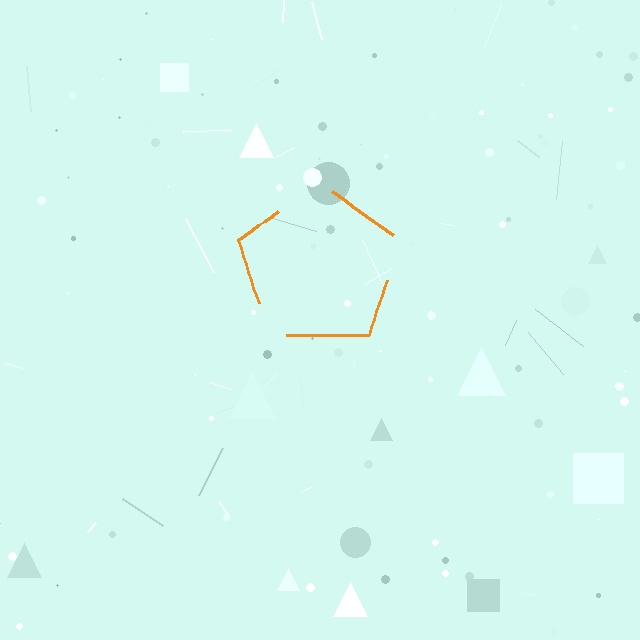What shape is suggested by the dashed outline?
The dashed outline suggests a pentagon.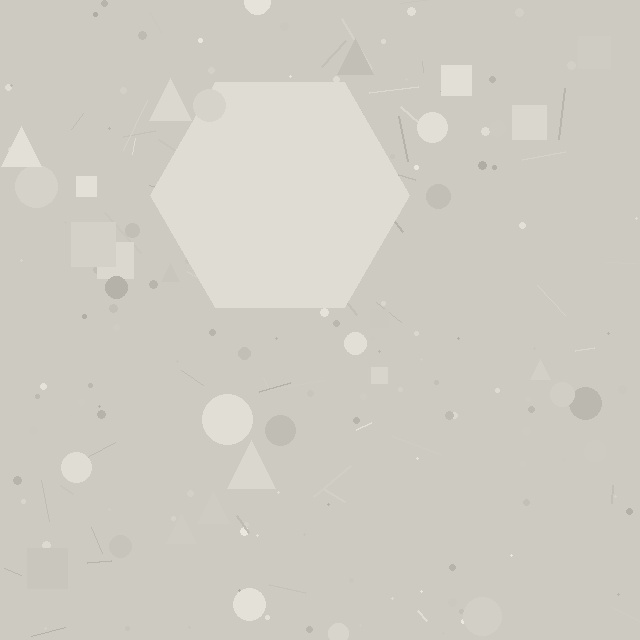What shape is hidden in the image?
A hexagon is hidden in the image.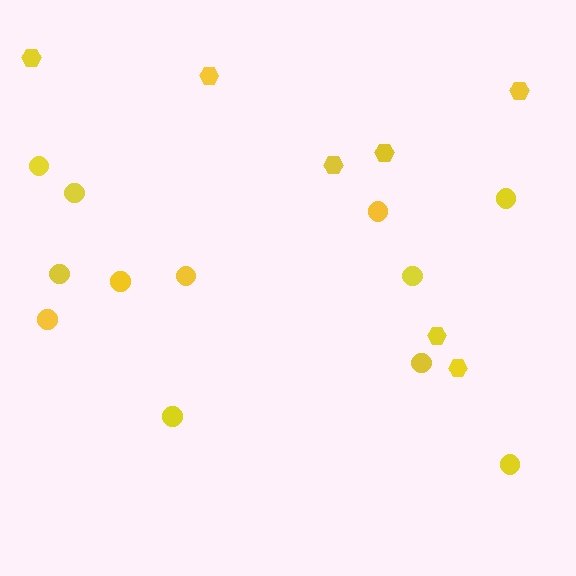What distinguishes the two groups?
There are 2 groups: one group of circles (12) and one group of hexagons (7).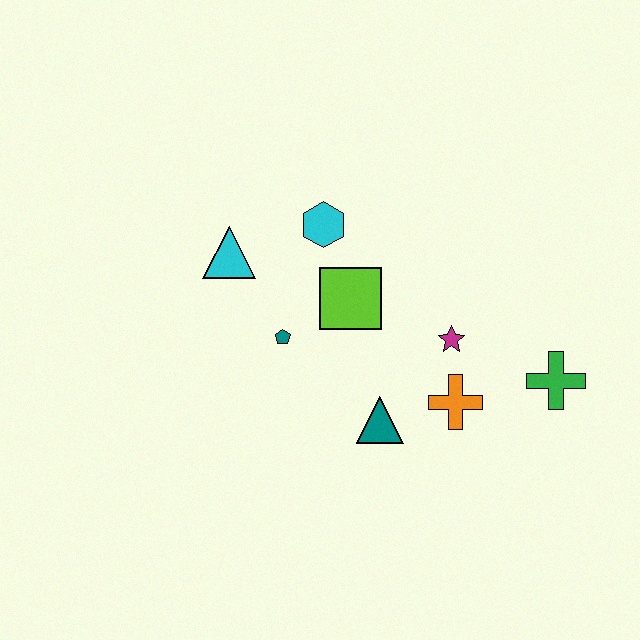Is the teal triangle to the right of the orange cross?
No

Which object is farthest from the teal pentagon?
The green cross is farthest from the teal pentagon.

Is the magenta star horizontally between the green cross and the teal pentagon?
Yes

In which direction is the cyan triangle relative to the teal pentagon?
The cyan triangle is above the teal pentagon.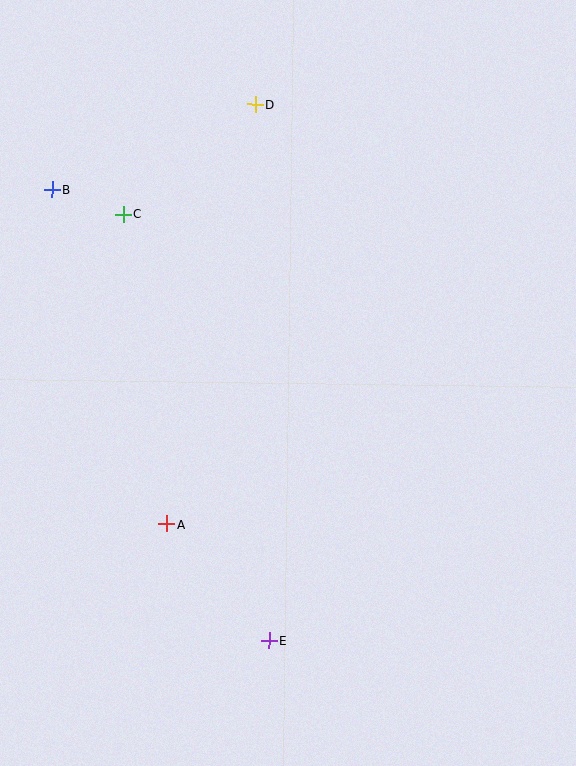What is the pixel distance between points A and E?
The distance between A and E is 155 pixels.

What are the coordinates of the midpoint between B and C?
The midpoint between B and C is at (87, 202).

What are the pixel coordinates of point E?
Point E is at (269, 641).